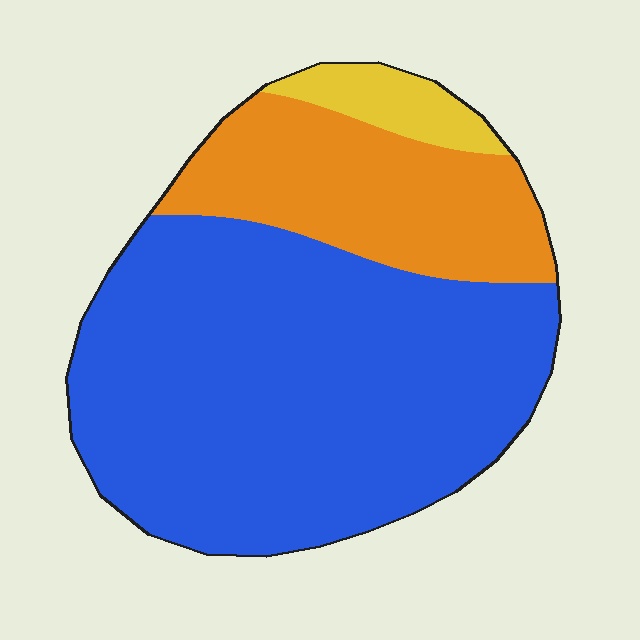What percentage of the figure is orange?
Orange covers around 25% of the figure.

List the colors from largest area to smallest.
From largest to smallest: blue, orange, yellow.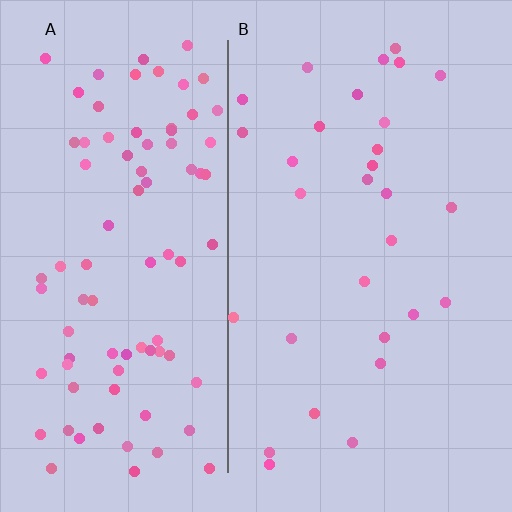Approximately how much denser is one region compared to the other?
Approximately 3.0× — region A over region B.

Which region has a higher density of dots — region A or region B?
A (the left).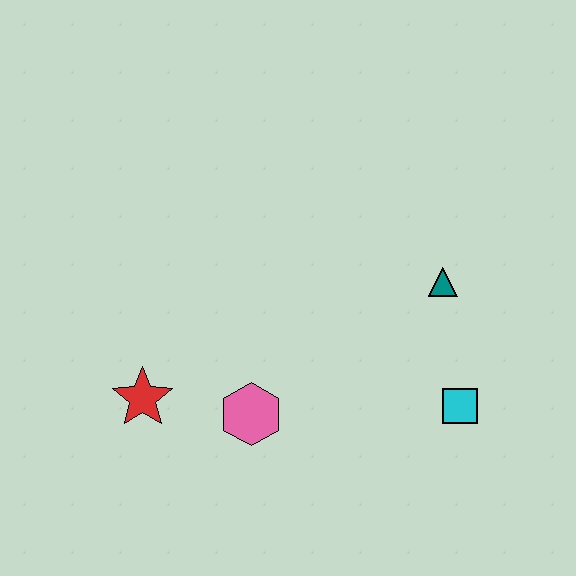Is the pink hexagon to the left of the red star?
No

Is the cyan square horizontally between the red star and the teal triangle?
No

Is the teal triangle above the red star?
Yes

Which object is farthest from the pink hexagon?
The teal triangle is farthest from the pink hexagon.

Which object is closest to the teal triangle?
The cyan square is closest to the teal triangle.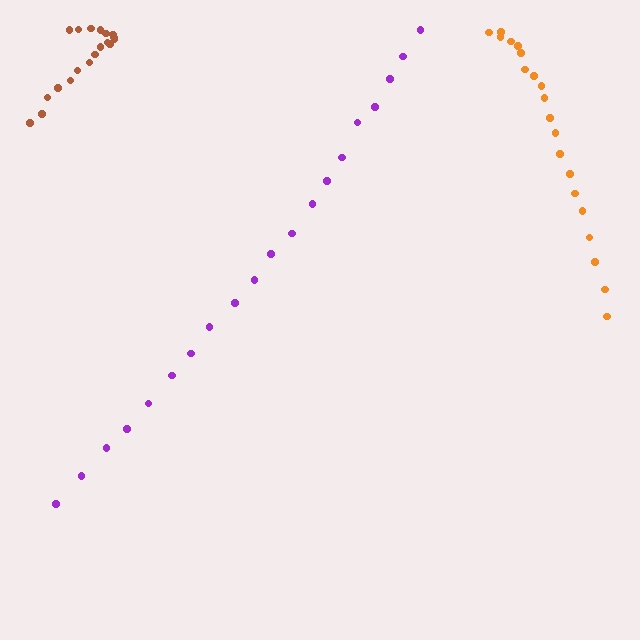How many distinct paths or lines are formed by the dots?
There are 3 distinct paths.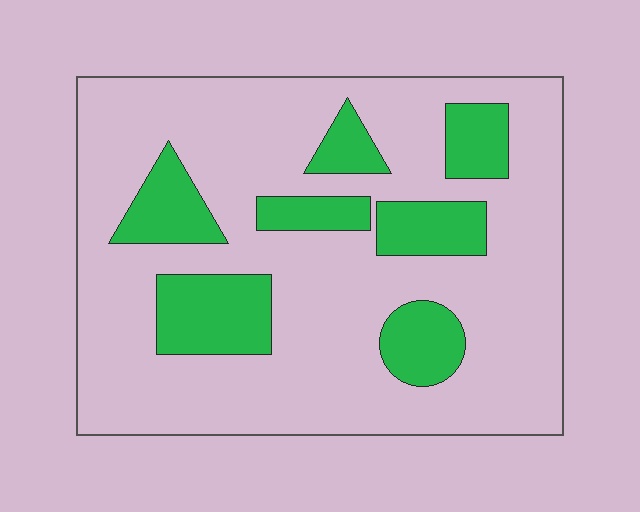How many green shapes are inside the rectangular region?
7.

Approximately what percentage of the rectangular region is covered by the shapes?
Approximately 25%.